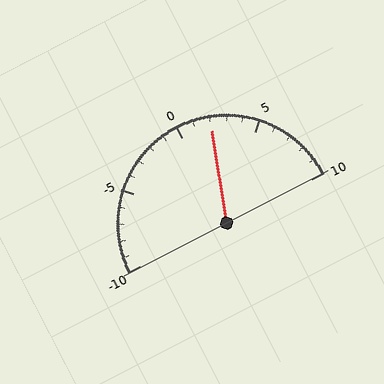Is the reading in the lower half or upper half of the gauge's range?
The reading is in the upper half of the range (-10 to 10).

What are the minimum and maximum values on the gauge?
The gauge ranges from -10 to 10.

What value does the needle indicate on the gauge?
The needle indicates approximately 2.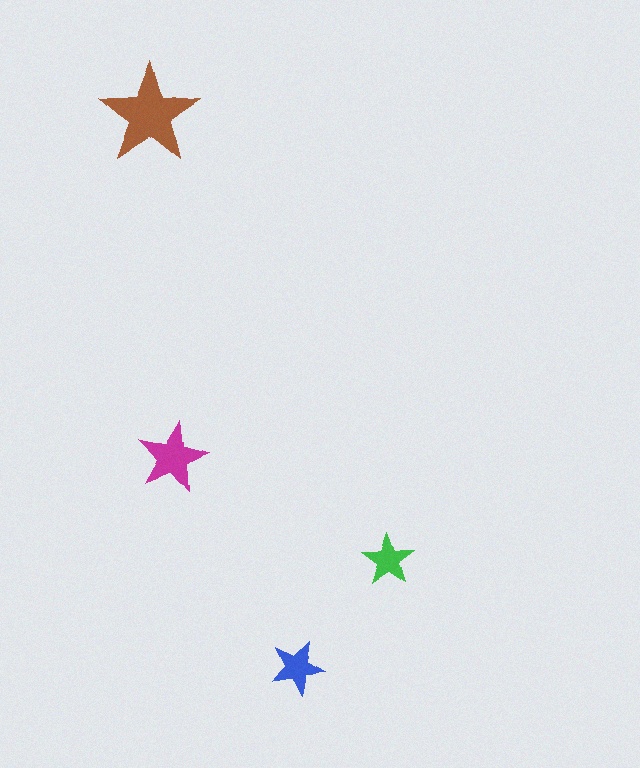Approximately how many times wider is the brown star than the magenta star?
About 1.5 times wider.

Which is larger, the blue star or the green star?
The blue one.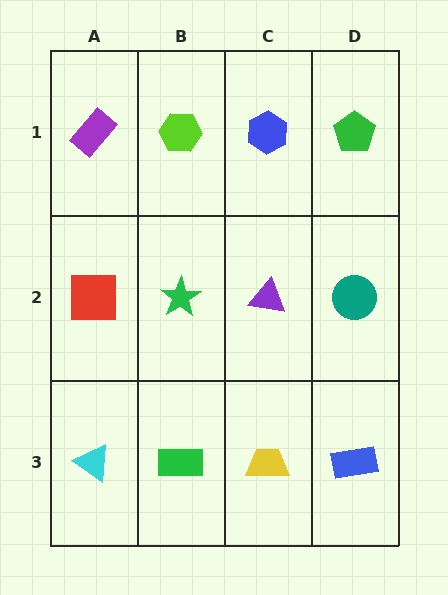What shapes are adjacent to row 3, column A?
A red square (row 2, column A), a green rectangle (row 3, column B).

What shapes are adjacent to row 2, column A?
A purple rectangle (row 1, column A), a cyan triangle (row 3, column A), a green star (row 2, column B).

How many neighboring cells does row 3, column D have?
2.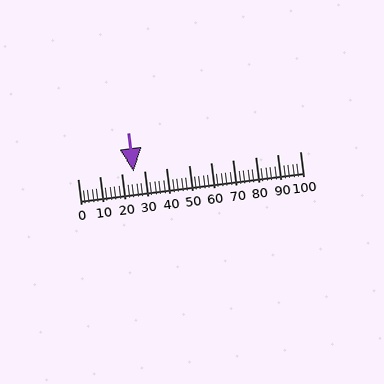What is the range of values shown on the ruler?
The ruler shows values from 0 to 100.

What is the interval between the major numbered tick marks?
The major tick marks are spaced 10 units apart.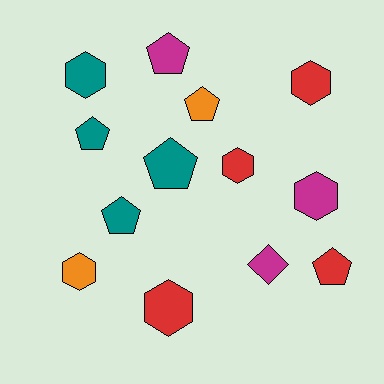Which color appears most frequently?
Red, with 4 objects.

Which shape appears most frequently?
Pentagon, with 6 objects.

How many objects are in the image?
There are 13 objects.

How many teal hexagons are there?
There is 1 teal hexagon.